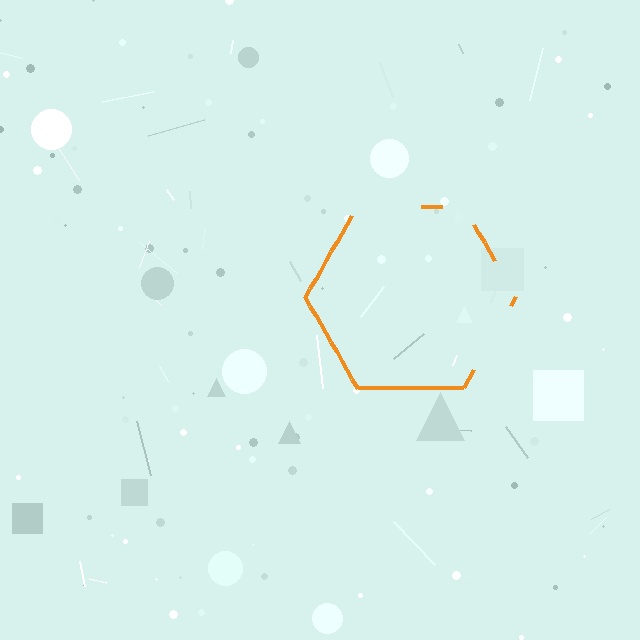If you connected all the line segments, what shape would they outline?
They would outline a hexagon.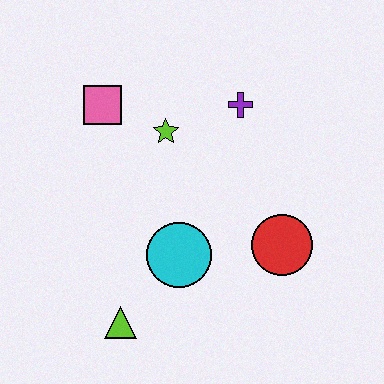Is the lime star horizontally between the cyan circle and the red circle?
No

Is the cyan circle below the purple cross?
Yes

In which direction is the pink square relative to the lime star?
The pink square is to the left of the lime star.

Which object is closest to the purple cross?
The lime star is closest to the purple cross.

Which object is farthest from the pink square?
The red circle is farthest from the pink square.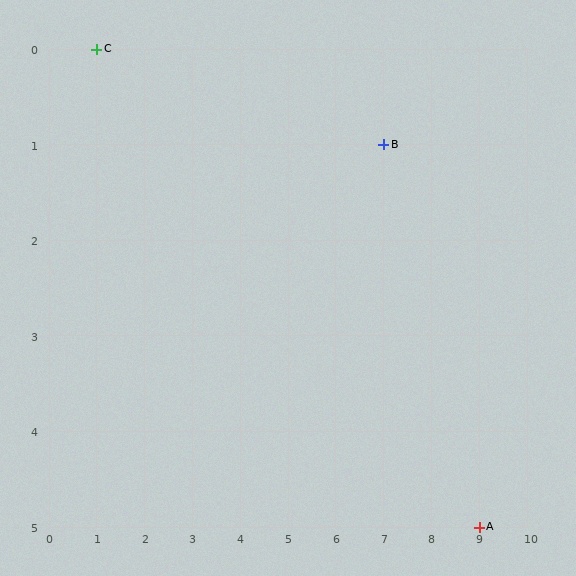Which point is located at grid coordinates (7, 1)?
Point B is at (7, 1).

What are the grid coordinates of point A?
Point A is at grid coordinates (9, 5).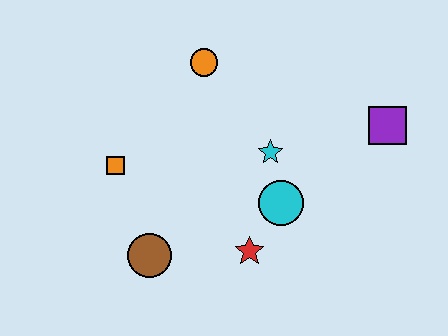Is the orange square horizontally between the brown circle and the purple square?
No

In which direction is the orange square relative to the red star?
The orange square is to the left of the red star.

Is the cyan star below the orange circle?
Yes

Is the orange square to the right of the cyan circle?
No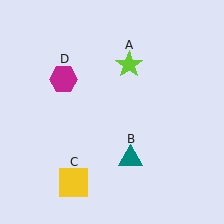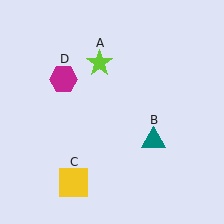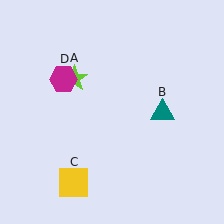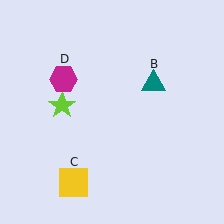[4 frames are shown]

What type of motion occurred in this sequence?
The lime star (object A), teal triangle (object B) rotated counterclockwise around the center of the scene.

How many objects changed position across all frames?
2 objects changed position: lime star (object A), teal triangle (object B).